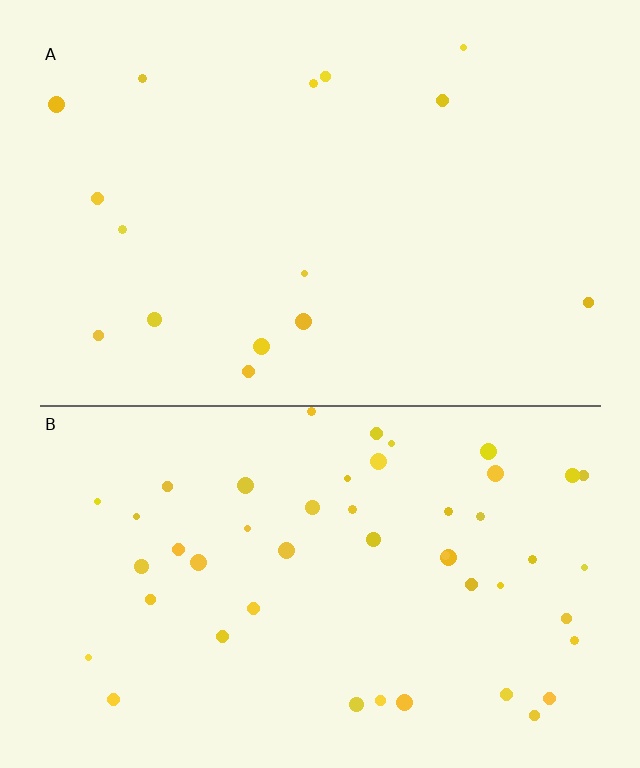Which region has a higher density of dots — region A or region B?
B (the bottom).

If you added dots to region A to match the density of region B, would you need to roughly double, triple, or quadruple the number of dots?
Approximately triple.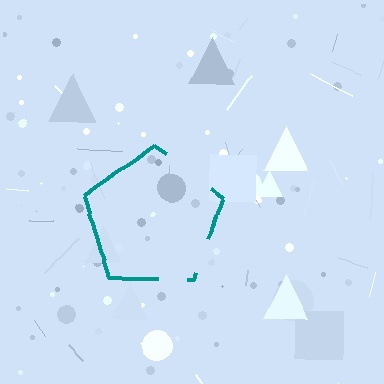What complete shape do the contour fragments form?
The contour fragments form a pentagon.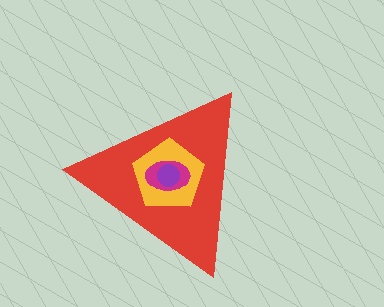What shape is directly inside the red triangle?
The yellow pentagon.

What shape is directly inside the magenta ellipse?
The purple circle.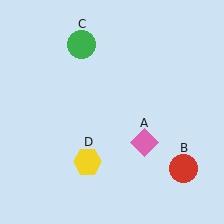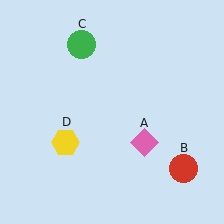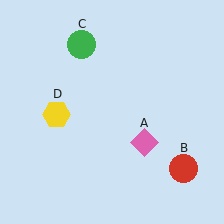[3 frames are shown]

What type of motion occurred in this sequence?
The yellow hexagon (object D) rotated clockwise around the center of the scene.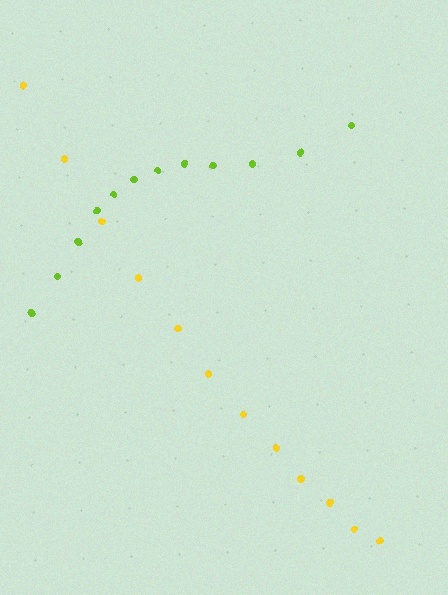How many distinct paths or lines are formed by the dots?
There are 2 distinct paths.